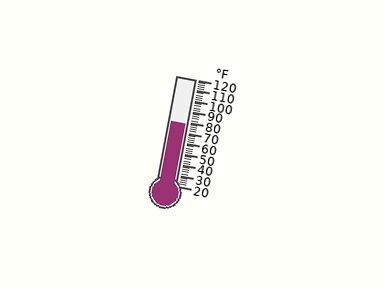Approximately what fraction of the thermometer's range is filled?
The thermometer is filled to approximately 60% of its range.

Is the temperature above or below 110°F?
The temperature is below 110°F.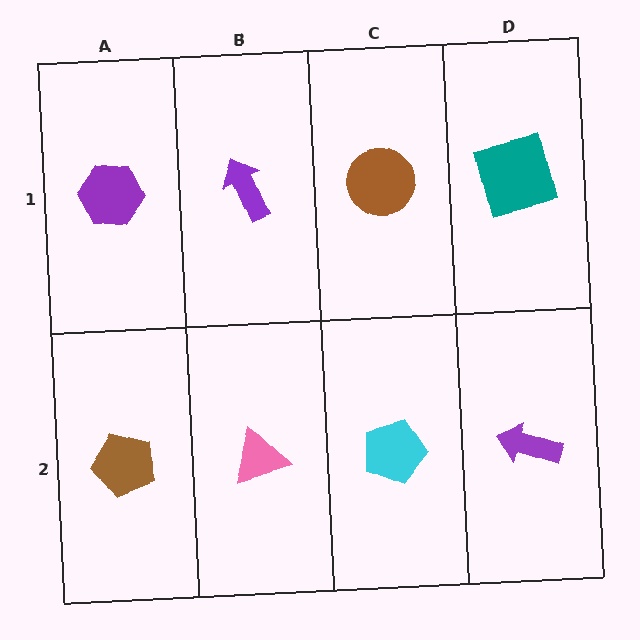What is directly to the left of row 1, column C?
A purple arrow.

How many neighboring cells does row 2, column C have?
3.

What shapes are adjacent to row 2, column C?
A brown circle (row 1, column C), a pink triangle (row 2, column B), a purple arrow (row 2, column D).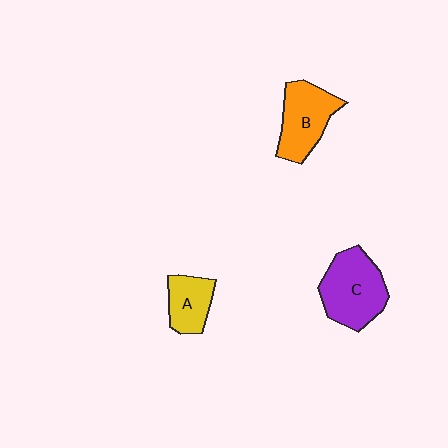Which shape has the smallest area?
Shape A (yellow).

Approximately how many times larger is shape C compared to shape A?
Approximately 1.7 times.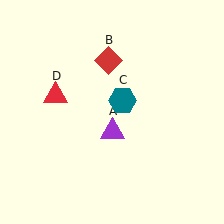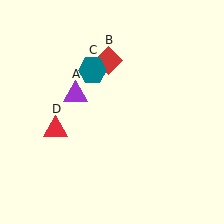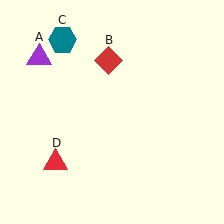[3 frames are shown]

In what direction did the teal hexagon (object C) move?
The teal hexagon (object C) moved up and to the left.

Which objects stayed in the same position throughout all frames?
Red diamond (object B) remained stationary.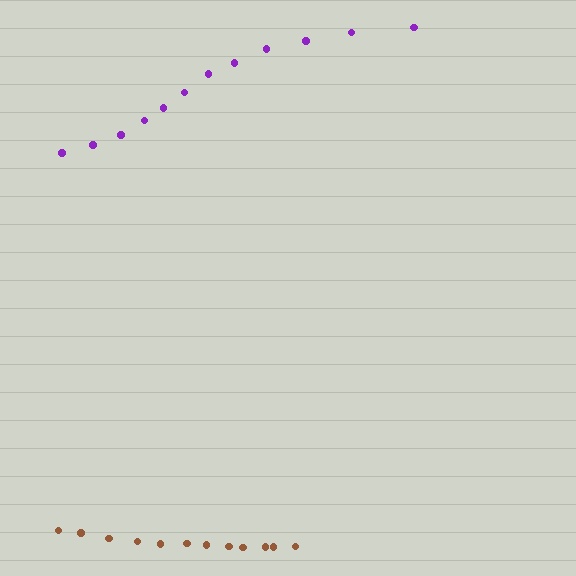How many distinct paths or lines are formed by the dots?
There are 2 distinct paths.